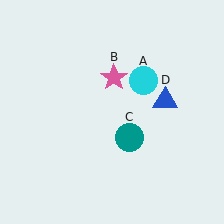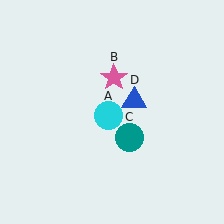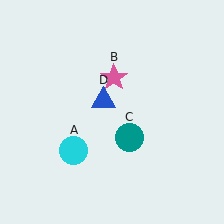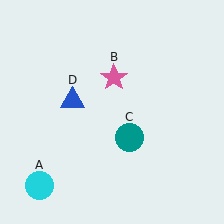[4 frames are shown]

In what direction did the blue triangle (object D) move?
The blue triangle (object D) moved left.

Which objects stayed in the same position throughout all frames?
Pink star (object B) and teal circle (object C) remained stationary.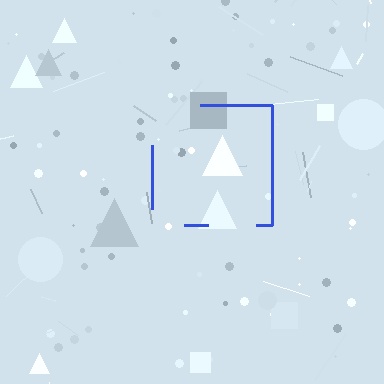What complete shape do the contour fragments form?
The contour fragments form a square.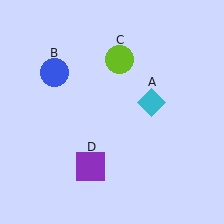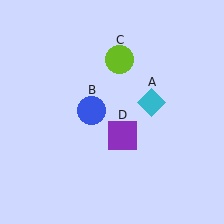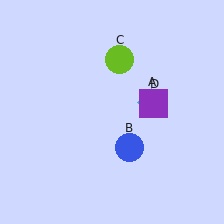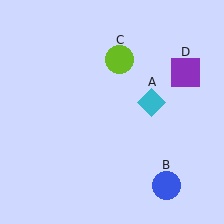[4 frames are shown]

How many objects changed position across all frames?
2 objects changed position: blue circle (object B), purple square (object D).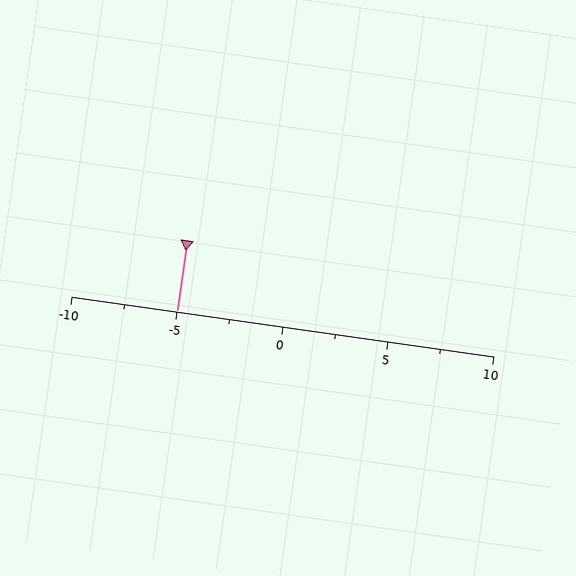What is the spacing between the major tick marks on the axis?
The major ticks are spaced 5 apart.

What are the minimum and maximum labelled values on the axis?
The axis runs from -10 to 10.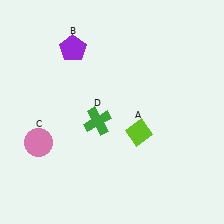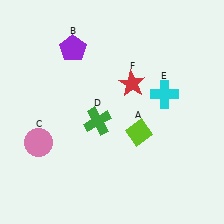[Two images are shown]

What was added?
A cyan cross (E), a red star (F) were added in Image 2.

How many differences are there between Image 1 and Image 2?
There are 2 differences between the two images.